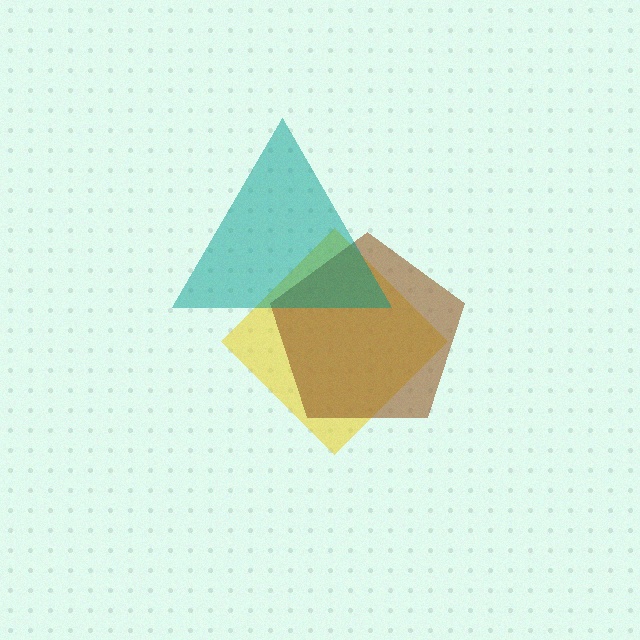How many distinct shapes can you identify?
There are 3 distinct shapes: a yellow diamond, a brown pentagon, a teal triangle.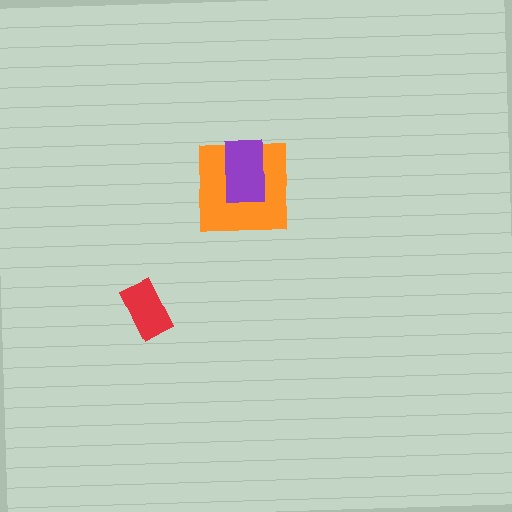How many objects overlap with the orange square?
1 object overlaps with the orange square.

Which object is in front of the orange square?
The purple rectangle is in front of the orange square.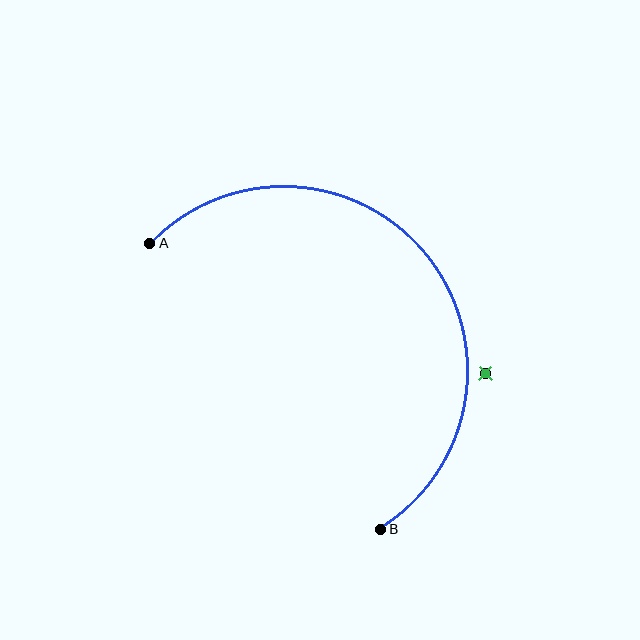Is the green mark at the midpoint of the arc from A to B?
No — the green mark does not lie on the arc at all. It sits slightly outside the curve.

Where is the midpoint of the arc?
The arc midpoint is the point on the curve farthest from the straight line joining A and B. It sits above and to the right of that line.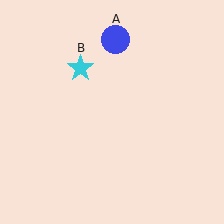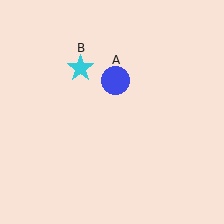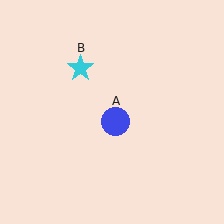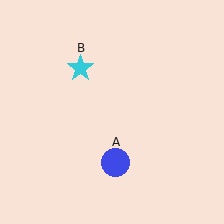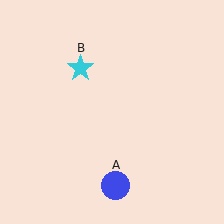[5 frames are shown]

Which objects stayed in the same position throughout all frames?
Cyan star (object B) remained stationary.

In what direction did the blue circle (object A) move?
The blue circle (object A) moved down.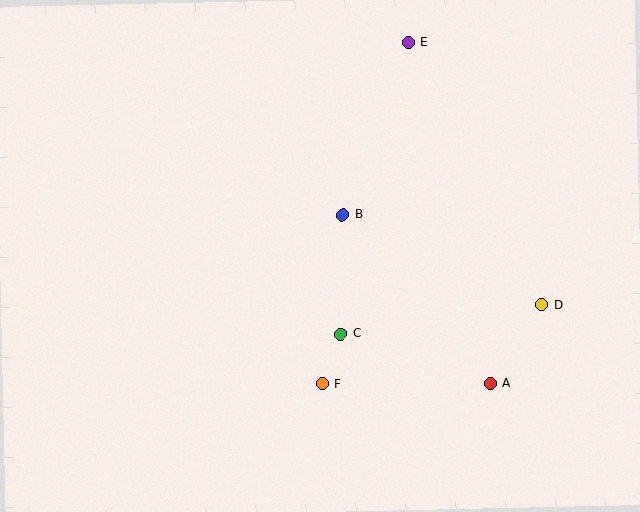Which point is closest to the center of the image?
Point B at (343, 215) is closest to the center.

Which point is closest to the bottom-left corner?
Point F is closest to the bottom-left corner.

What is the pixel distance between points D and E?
The distance between D and E is 294 pixels.